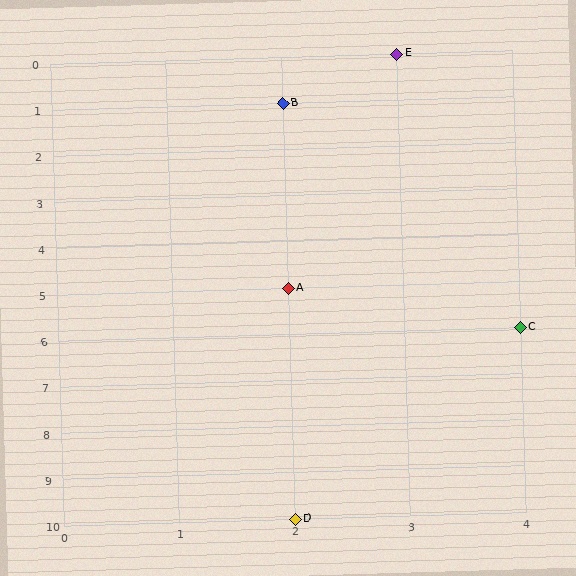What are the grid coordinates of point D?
Point D is at grid coordinates (2, 10).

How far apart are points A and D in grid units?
Points A and D are 5 rows apart.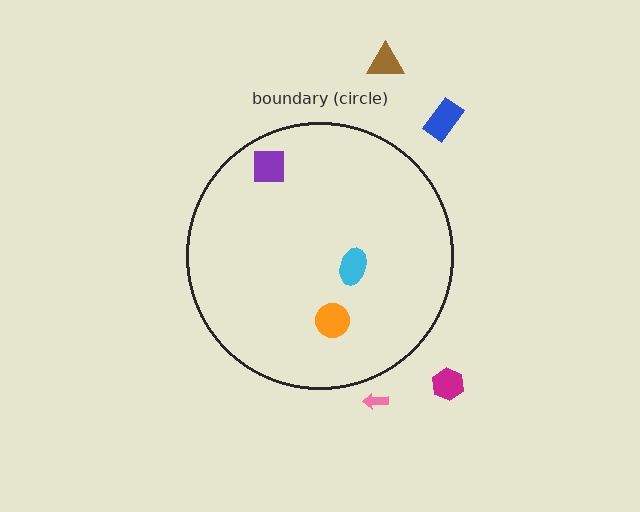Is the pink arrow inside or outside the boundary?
Outside.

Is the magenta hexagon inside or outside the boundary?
Outside.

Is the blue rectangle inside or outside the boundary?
Outside.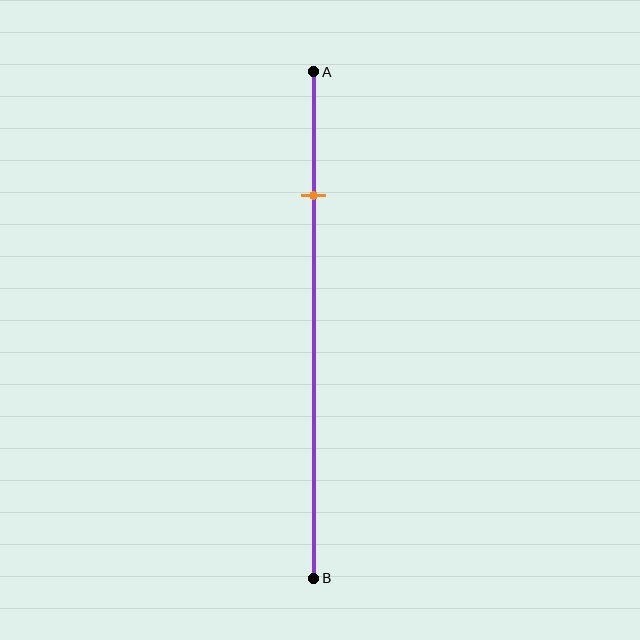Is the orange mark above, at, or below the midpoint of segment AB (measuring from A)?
The orange mark is above the midpoint of segment AB.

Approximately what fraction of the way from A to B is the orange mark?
The orange mark is approximately 25% of the way from A to B.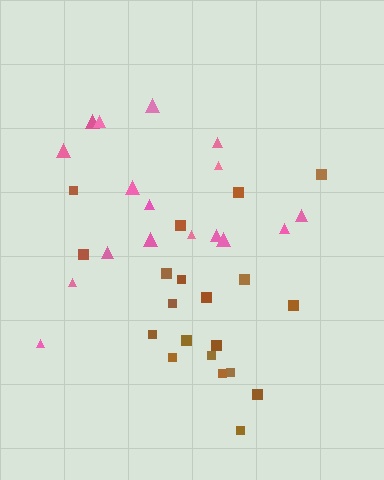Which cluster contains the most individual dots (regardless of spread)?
Brown (20).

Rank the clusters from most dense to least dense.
brown, pink.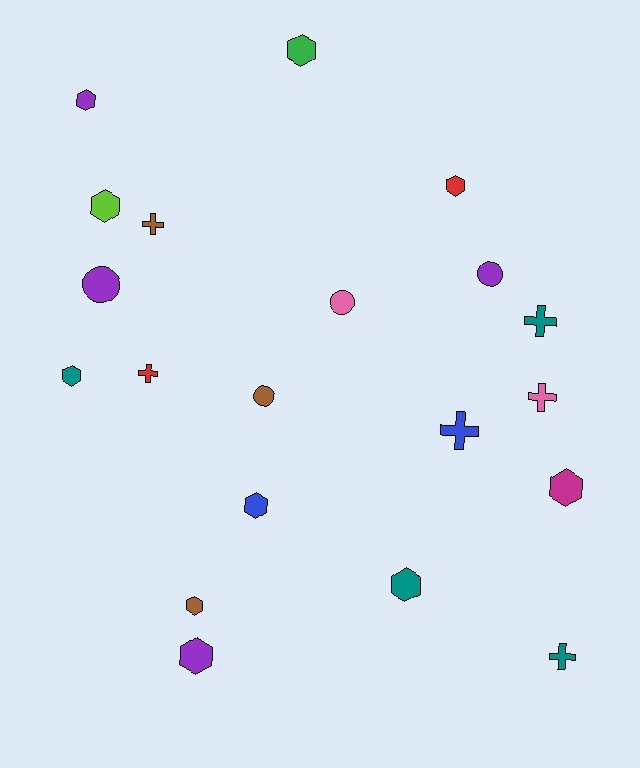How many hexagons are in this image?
There are 10 hexagons.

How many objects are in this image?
There are 20 objects.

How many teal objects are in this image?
There are 4 teal objects.